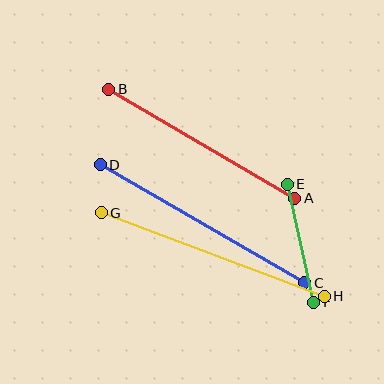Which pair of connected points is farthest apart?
Points G and H are farthest apart.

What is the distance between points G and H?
The distance is approximately 238 pixels.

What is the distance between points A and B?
The distance is approximately 216 pixels.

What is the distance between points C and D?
The distance is approximately 236 pixels.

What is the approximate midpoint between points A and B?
The midpoint is at approximately (202, 144) pixels.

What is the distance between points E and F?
The distance is approximately 121 pixels.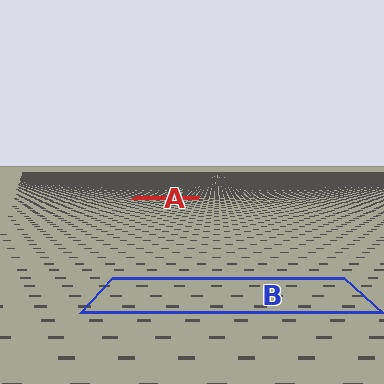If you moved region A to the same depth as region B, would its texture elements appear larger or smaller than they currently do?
They would appear larger. At a closer depth, the same texture elements are projected at a bigger on-screen size.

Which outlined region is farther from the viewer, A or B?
Region A is farther from the viewer — the texture elements inside it appear smaller and more densely packed.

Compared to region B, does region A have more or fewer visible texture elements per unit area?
Region A has more texture elements per unit area — they are packed more densely because it is farther away.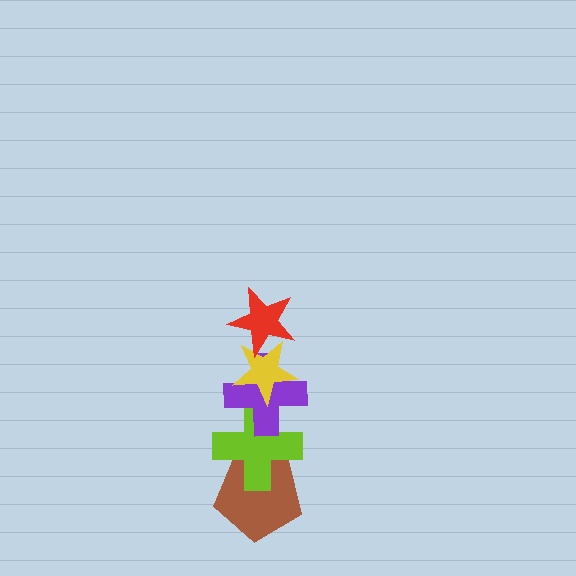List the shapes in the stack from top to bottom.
From top to bottom: the red star, the yellow star, the purple cross, the lime cross, the brown pentagon.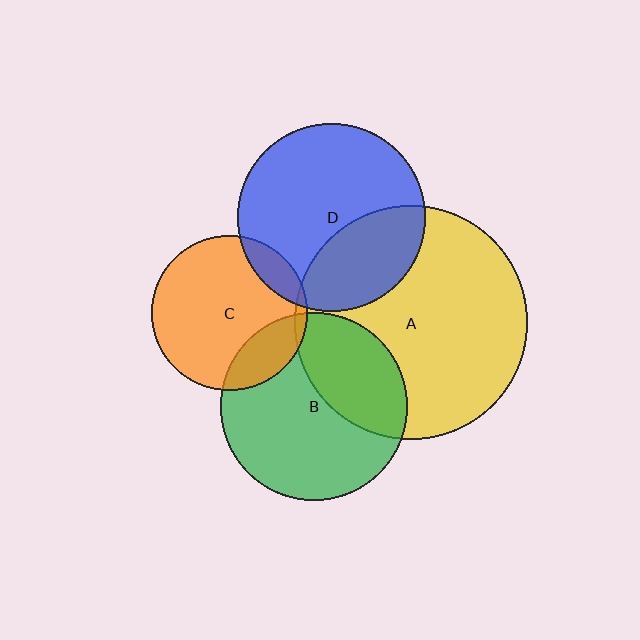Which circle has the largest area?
Circle A (yellow).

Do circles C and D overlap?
Yes.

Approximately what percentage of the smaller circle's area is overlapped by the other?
Approximately 10%.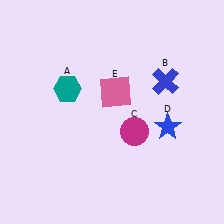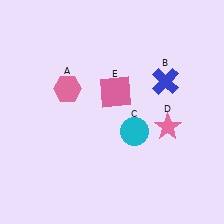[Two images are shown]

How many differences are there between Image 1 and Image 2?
There are 3 differences between the two images.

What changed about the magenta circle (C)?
In Image 1, C is magenta. In Image 2, it changed to cyan.